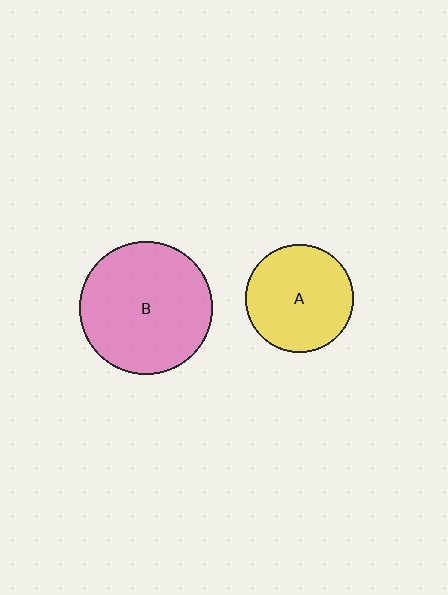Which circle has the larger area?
Circle B (pink).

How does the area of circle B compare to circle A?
Approximately 1.5 times.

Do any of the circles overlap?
No, none of the circles overlap.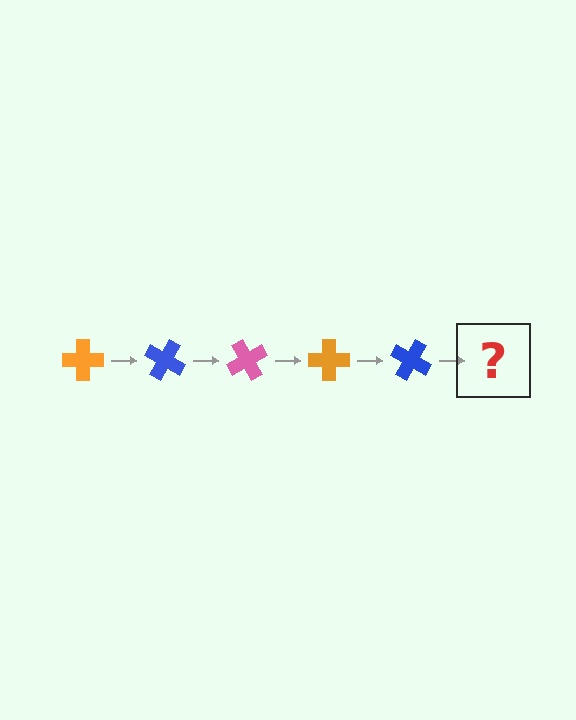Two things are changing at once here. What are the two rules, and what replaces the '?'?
The two rules are that it rotates 30 degrees each step and the color cycles through orange, blue, and pink. The '?' should be a pink cross, rotated 150 degrees from the start.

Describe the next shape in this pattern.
It should be a pink cross, rotated 150 degrees from the start.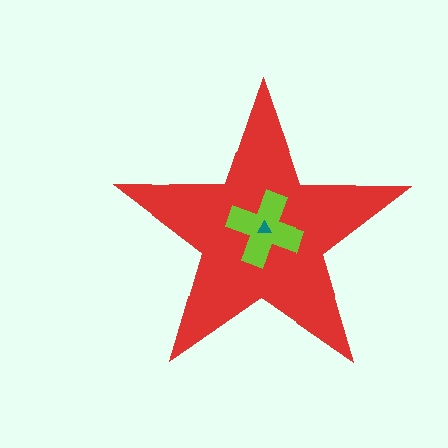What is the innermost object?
The teal triangle.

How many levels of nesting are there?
3.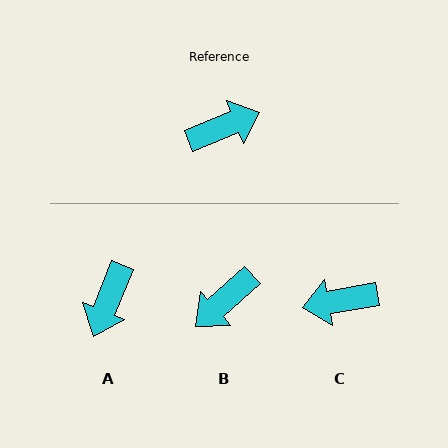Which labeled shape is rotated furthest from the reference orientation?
C, about 168 degrees away.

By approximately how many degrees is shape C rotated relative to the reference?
Approximately 168 degrees counter-clockwise.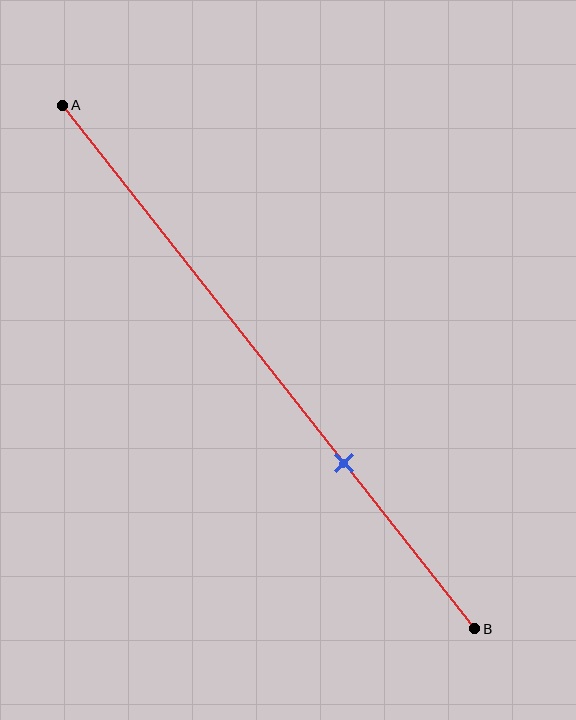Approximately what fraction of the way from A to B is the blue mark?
The blue mark is approximately 70% of the way from A to B.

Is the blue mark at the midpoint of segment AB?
No, the mark is at about 70% from A, not at the 50% midpoint.